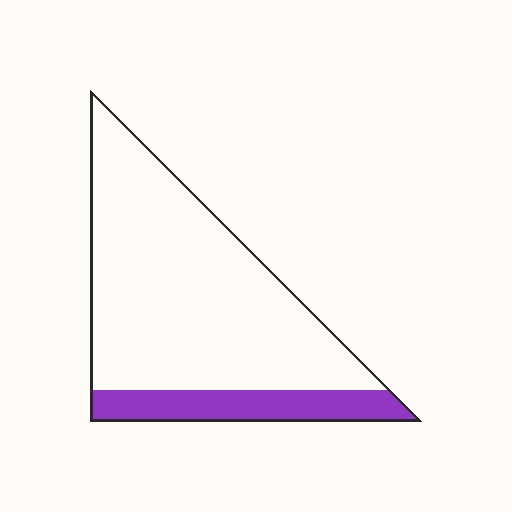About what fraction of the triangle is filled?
About one sixth (1/6).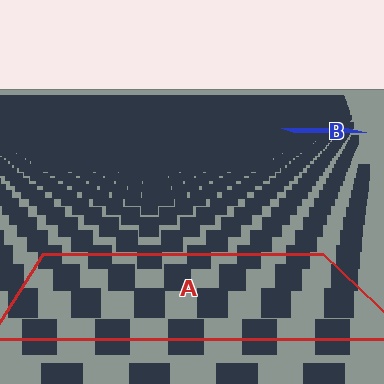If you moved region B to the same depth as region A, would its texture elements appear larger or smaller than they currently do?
They would appear larger. At a closer depth, the same texture elements are projected at a bigger on-screen size.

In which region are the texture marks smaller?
The texture marks are smaller in region B, because it is farther away.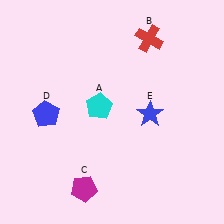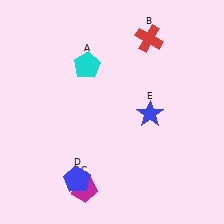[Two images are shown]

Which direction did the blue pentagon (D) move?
The blue pentagon (D) moved down.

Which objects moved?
The objects that moved are: the cyan pentagon (A), the blue pentagon (D).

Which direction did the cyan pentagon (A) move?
The cyan pentagon (A) moved up.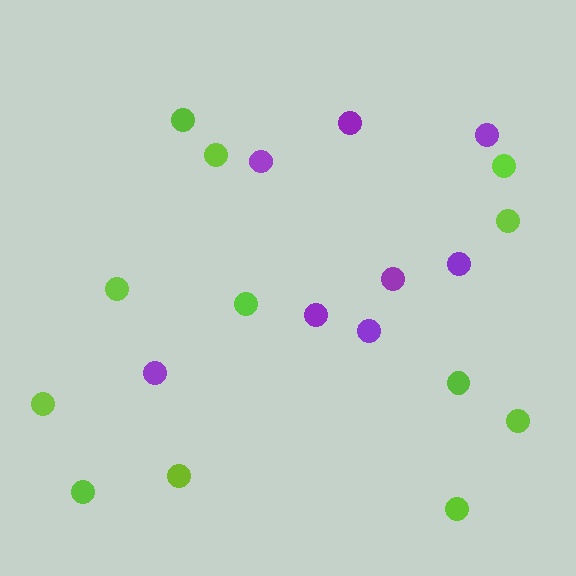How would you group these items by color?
There are 2 groups: one group of lime circles (12) and one group of purple circles (8).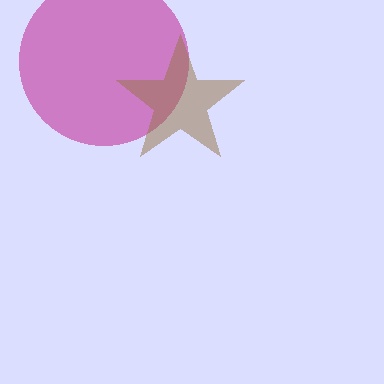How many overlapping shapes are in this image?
There are 2 overlapping shapes in the image.